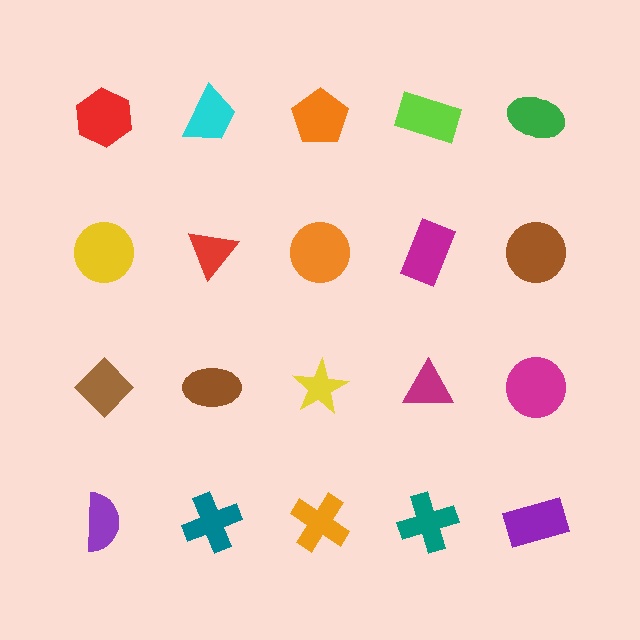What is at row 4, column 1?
A purple semicircle.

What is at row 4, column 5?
A purple rectangle.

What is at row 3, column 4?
A magenta triangle.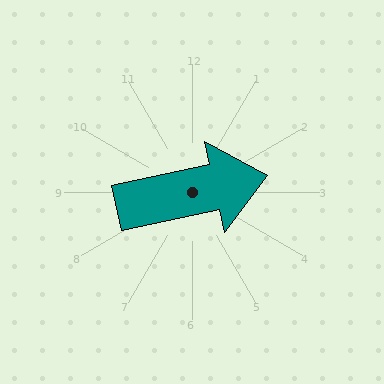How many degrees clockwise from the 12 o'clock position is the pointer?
Approximately 78 degrees.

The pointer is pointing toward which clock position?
Roughly 3 o'clock.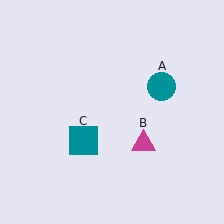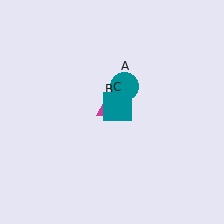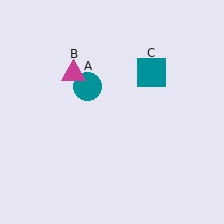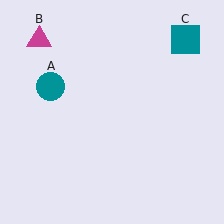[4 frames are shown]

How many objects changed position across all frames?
3 objects changed position: teal circle (object A), magenta triangle (object B), teal square (object C).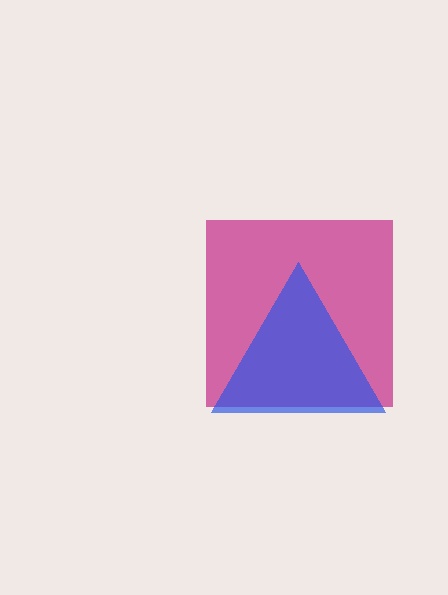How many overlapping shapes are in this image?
There are 2 overlapping shapes in the image.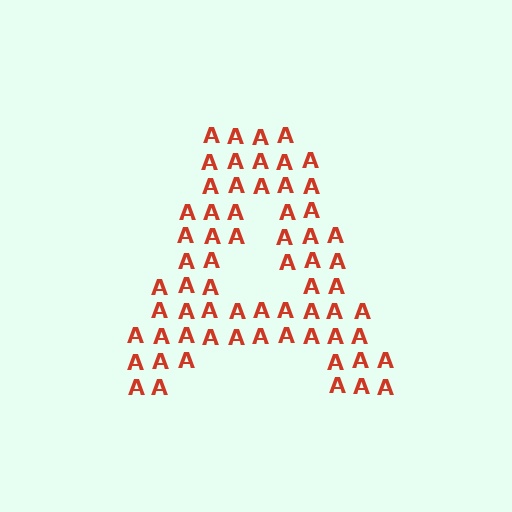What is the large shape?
The large shape is the letter A.